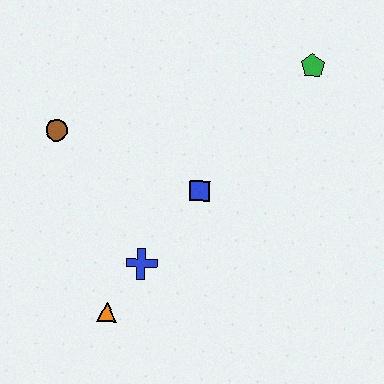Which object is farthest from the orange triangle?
The green pentagon is farthest from the orange triangle.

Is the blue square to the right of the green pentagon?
No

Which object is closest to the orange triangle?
The blue cross is closest to the orange triangle.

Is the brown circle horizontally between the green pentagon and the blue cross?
No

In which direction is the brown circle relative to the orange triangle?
The brown circle is above the orange triangle.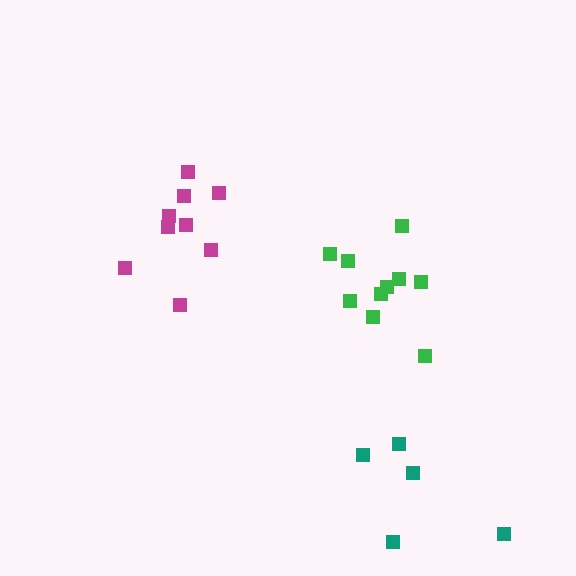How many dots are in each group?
Group 1: 10 dots, Group 2: 5 dots, Group 3: 9 dots (24 total).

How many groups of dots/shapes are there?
There are 3 groups.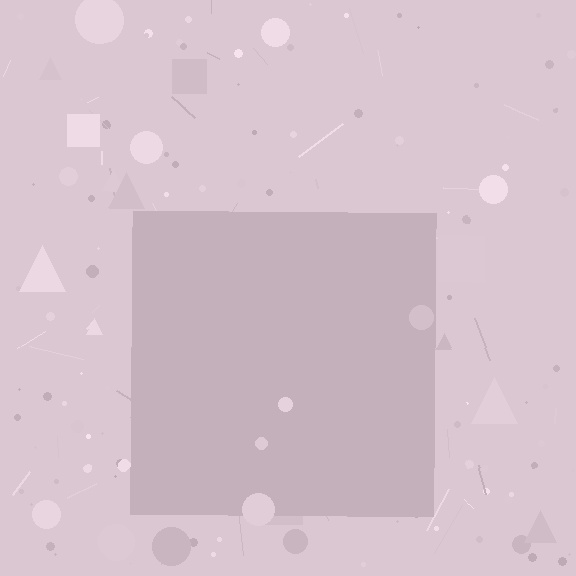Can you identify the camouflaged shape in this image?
The camouflaged shape is a square.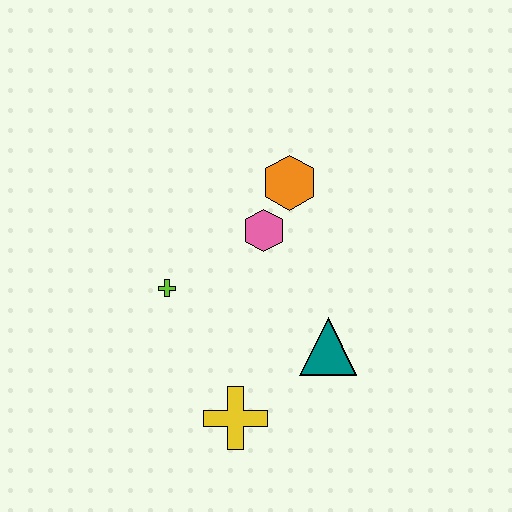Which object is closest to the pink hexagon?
The orange hexagon is closest to the pink hexagon.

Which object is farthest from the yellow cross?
The orange hexagon is farthest from the yellow cross.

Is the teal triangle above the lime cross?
No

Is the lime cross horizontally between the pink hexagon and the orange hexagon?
No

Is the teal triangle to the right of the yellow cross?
Yes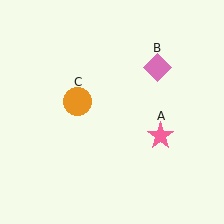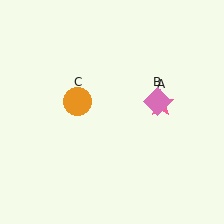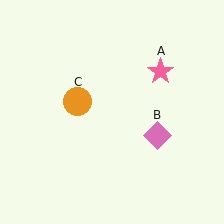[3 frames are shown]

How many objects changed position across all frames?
2 objects changed position: pink star (object A), pink diamond (object B).